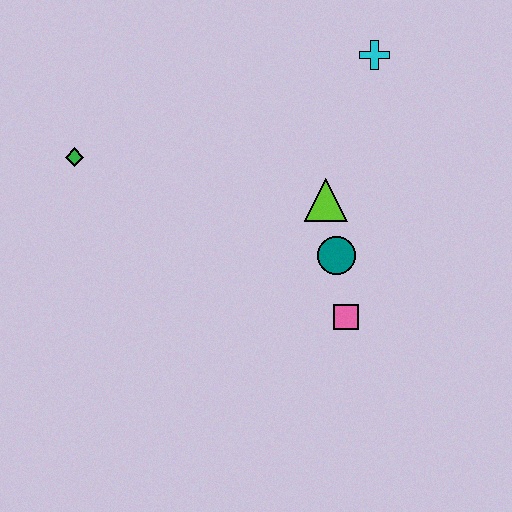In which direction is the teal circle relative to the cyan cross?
The teal circle is below the cyan cross.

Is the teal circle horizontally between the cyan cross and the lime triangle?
Yes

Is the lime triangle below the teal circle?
No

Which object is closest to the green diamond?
The lime triangle is closest to the green diamond.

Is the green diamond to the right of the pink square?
No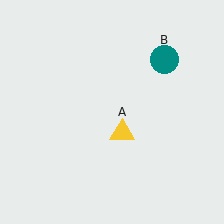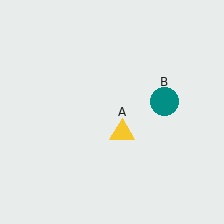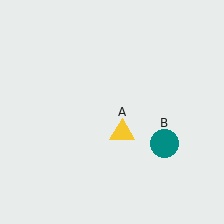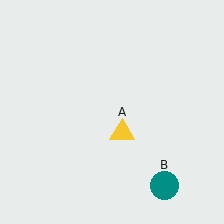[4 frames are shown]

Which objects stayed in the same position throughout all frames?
Yellow triangle (object A) remained stationary.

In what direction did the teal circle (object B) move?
The teal circle (object B) moved down.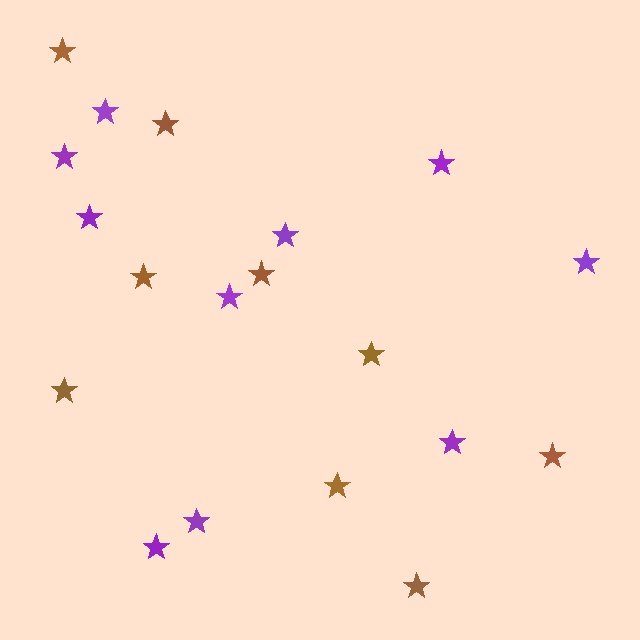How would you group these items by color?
There are 2 groups: one group of purple stars (10) and one group of brown stars (9).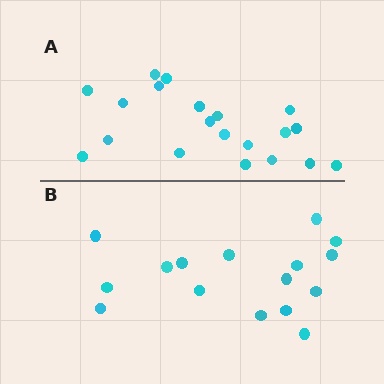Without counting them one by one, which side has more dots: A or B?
Region A (the top region) has more dots.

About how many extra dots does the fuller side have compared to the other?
Region A has about 4 more dots than region B.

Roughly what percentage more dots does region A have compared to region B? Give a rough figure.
About 25% more.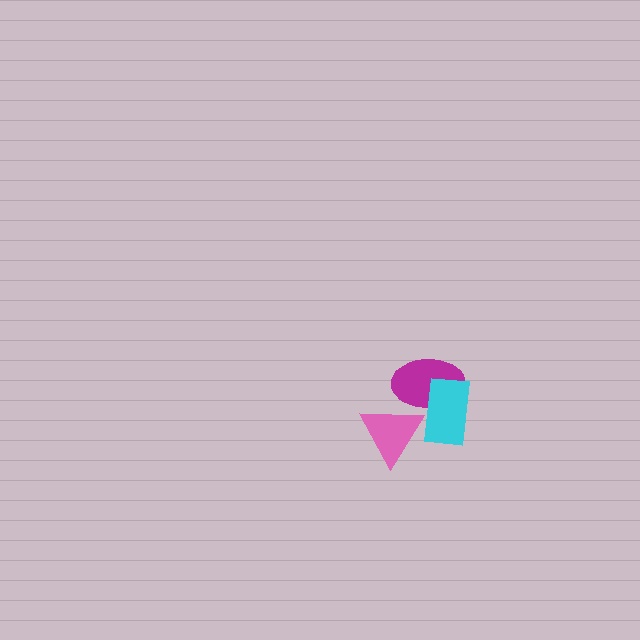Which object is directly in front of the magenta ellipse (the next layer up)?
The cyan rectangle is directly in front of the magenta ellipse.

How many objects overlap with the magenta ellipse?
2 objects overlap with the magenta ellipse.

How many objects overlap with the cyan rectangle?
2 objects overlap with the cyan rectangle.